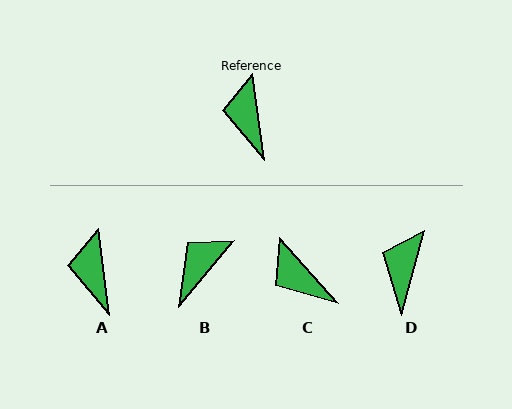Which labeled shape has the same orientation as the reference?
A.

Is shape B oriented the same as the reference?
No, it is off by about 47 degrees.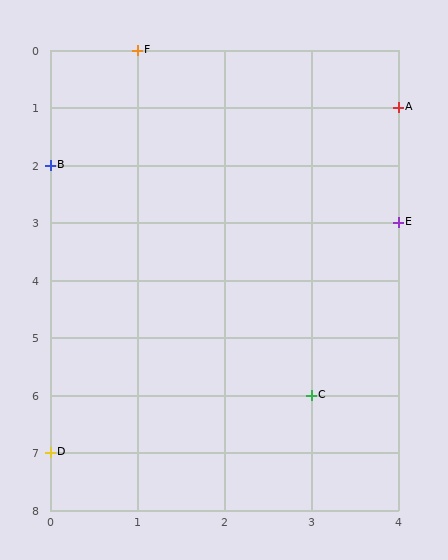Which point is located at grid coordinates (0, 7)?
Point D is at (0, 7).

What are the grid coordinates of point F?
Point F is at grid coordinates (1, 0).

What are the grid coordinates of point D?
Point D is at grid coordinates (0, 7).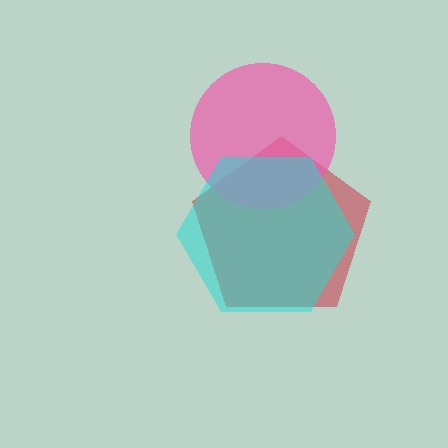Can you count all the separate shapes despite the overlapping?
Yes, there are 3 separate shapes.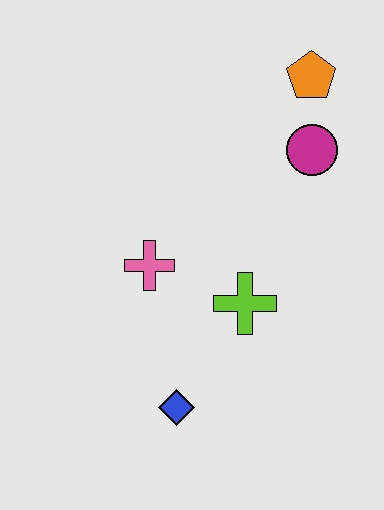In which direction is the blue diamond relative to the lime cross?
The blue diamond is below the lime cross.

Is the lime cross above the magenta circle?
No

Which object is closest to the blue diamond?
The lime cross is closest to the blue diamond.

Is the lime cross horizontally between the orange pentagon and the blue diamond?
Yes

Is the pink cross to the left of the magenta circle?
Yes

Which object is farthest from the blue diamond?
The orange pentagon is farthest from the blue diamond.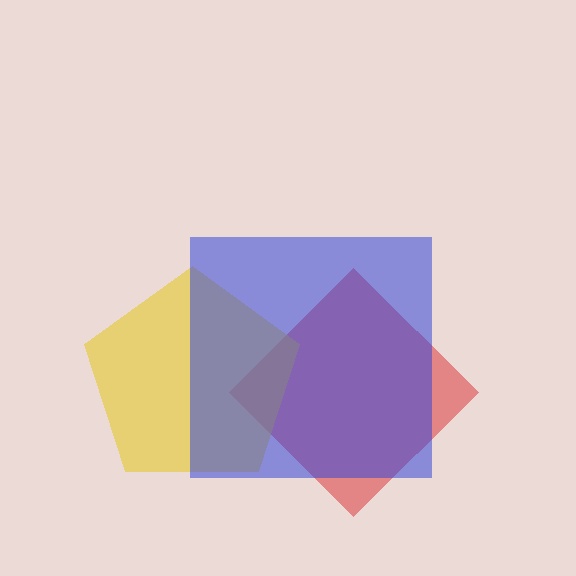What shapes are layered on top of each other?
The layered shapes are: a red diamond, a yellow pentagon, a blue square.